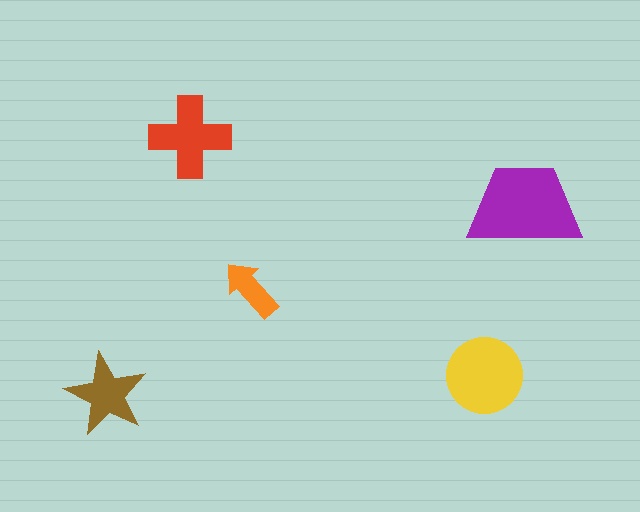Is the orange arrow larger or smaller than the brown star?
Smaller.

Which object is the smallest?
The orange arrow.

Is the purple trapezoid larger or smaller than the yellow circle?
Larger.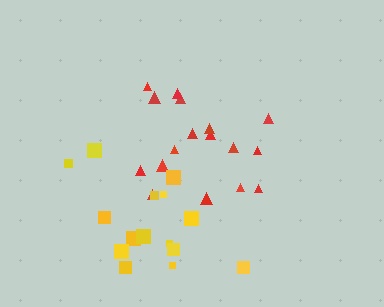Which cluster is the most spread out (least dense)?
Red.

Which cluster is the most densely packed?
Yellow.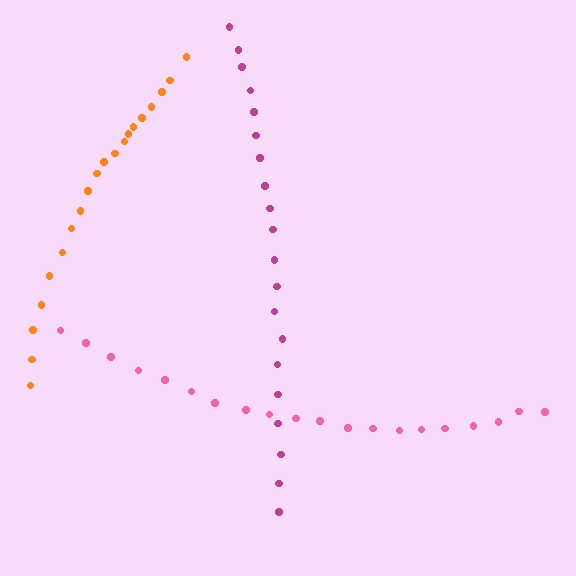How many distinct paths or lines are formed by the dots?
There are 3 distinct paths.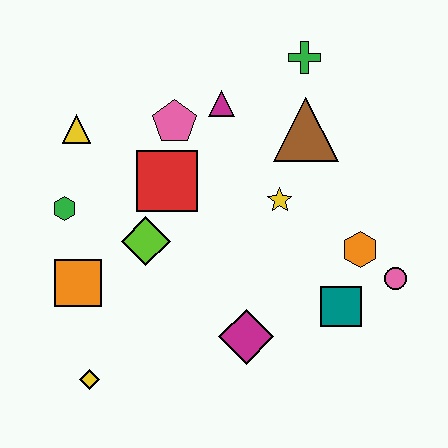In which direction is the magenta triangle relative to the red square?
The magenta triangle is above the red square.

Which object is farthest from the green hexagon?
The pink circle is farthest from the green hexagon.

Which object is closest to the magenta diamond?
The teal square is closest to the magenta diamond.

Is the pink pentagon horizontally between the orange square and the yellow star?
Yes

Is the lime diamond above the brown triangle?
No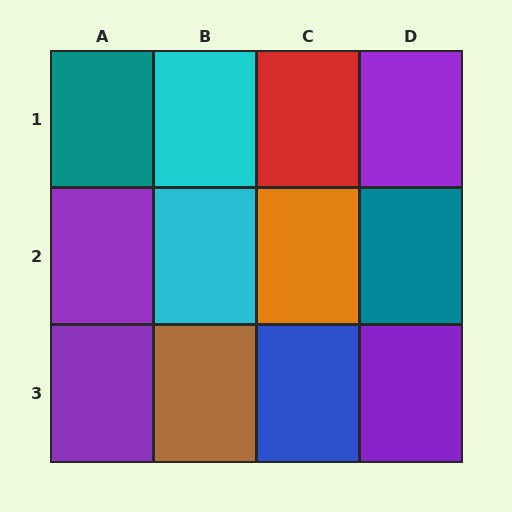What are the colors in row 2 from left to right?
Purple, cyan, orange, teal.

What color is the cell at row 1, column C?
Red.